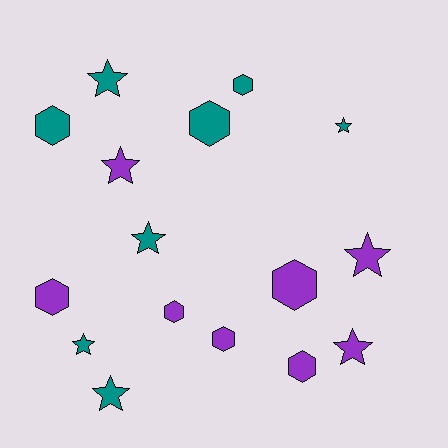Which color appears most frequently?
Teal, with 8 objects.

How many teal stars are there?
There are 5 teal stars.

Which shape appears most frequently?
Hexagon, with 8 objects.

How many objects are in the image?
There are 16 objects.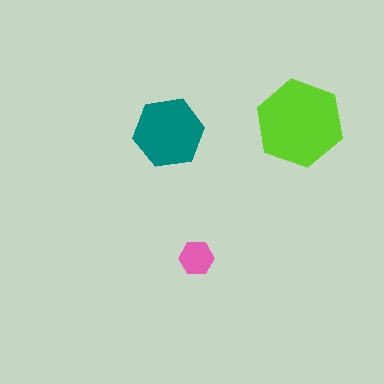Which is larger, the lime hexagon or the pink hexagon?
The lime one.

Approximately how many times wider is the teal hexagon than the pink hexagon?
About 2 times wider.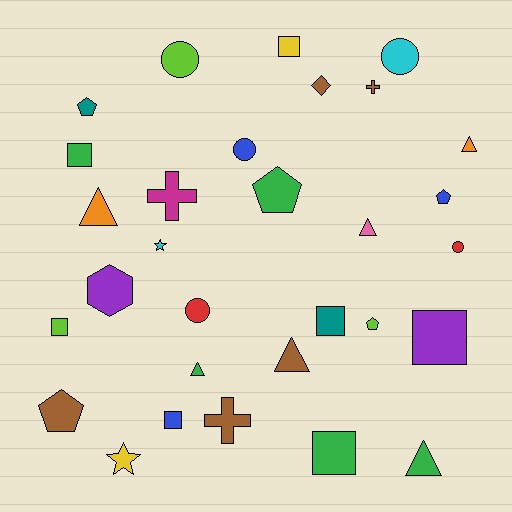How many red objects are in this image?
There are 2 red objects.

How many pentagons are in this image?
There are 5 pentagons.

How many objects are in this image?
There are 30 objects.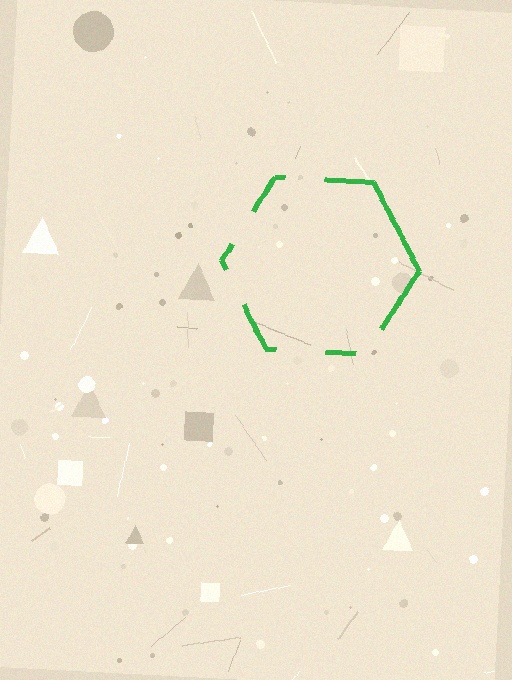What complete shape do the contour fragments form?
The contour fragments form a hexagon.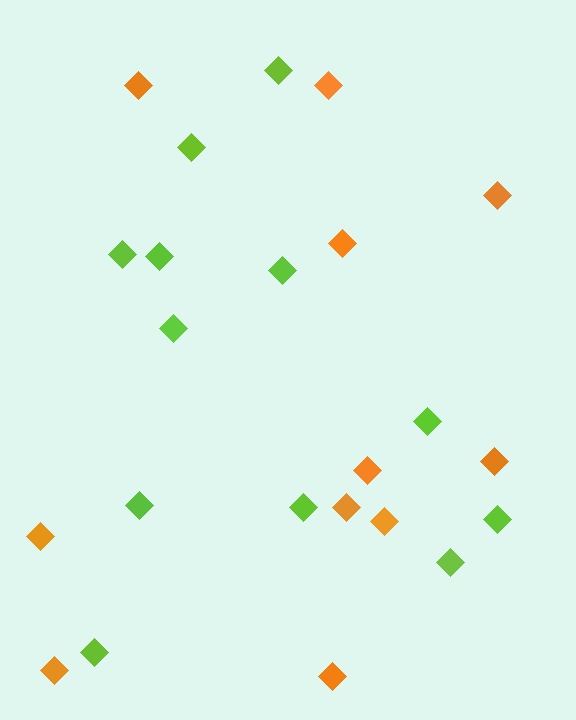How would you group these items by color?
There are 2 groups: one group of lime diamonds (12) and one group of orange diamonds (11).